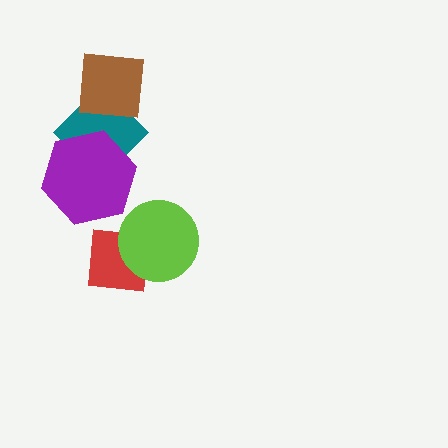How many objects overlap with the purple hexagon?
1 object overlaps with the purple hexagon.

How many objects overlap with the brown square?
1 object overlaps with the brown square.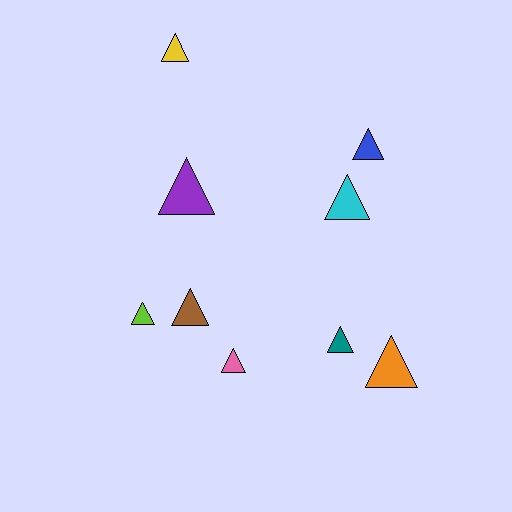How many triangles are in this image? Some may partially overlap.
There are 9 triangles.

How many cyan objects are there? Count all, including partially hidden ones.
There is 1 cyan object.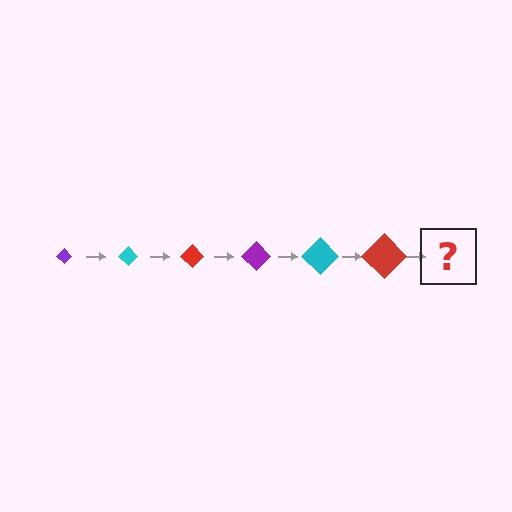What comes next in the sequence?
The next element should be a purple diamond, larger than the previous one.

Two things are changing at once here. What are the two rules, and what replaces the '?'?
The two rules are that the diamond grows larger each step and the color cycles through purple, cyan, and red. The '?' should be a purple diamond, larger than the previous one.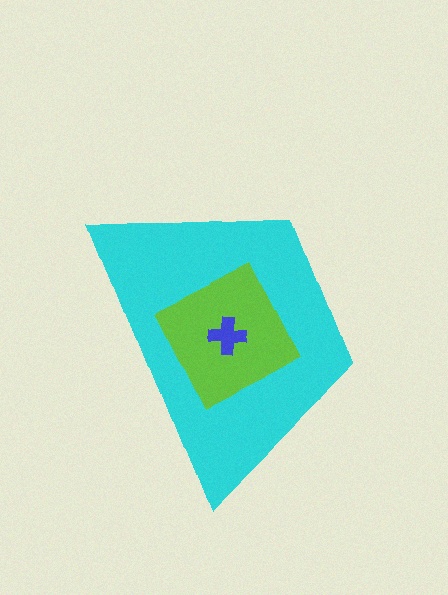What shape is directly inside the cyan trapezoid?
The lime diamond.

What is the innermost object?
The blue cross.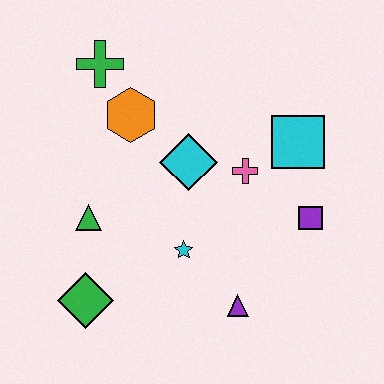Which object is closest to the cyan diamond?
The pink cross is closest to the cyan diamond.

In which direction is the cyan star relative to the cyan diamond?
The cyan star is below the cyan diamond.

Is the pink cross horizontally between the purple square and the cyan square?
No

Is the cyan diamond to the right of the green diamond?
Yes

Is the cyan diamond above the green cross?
No